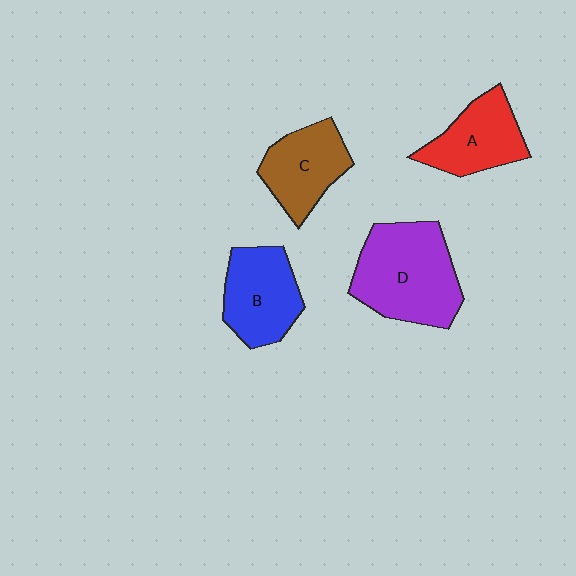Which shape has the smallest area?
Shape A (red).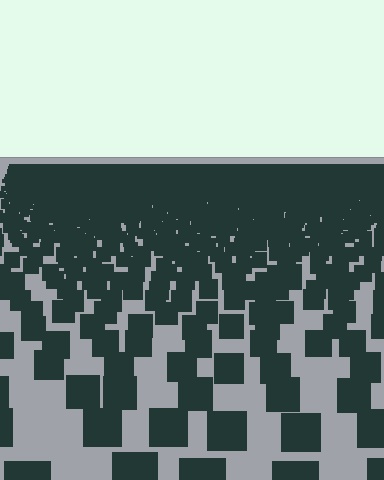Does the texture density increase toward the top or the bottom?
Density increases toward the top.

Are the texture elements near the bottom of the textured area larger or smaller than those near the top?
Larger. Near the bottom, elements are closer to the viewer and appear at a bigger on-screen size.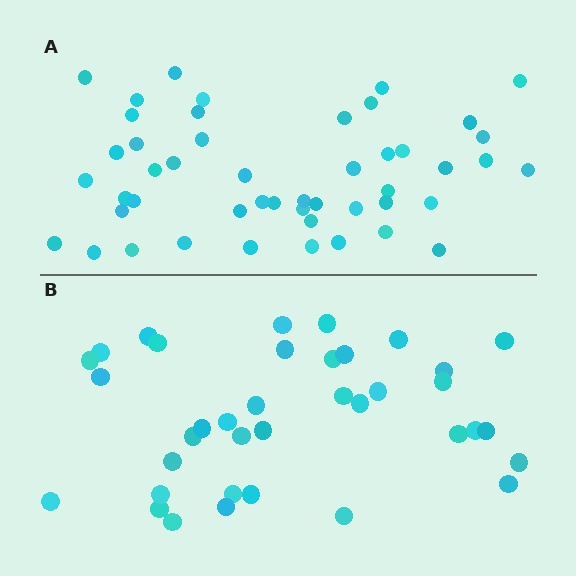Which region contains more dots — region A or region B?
Region A (the top region) has more dots.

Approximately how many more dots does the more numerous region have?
Region A has roughly 12 or so more dots than region B.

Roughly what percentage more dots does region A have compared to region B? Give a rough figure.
About 30% more.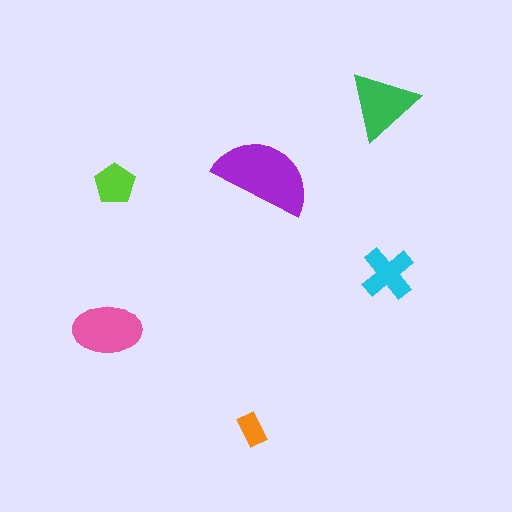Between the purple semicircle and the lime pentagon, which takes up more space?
The purple semicircle.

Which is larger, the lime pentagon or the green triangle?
The green triangle.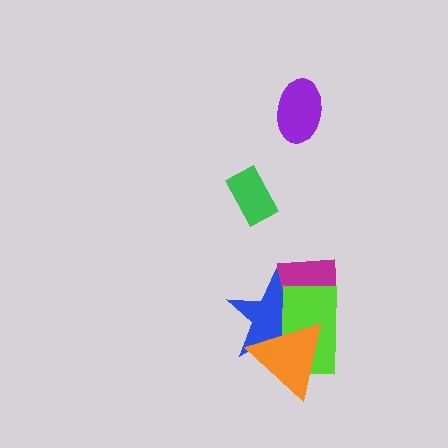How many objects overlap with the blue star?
3 objects overlap with the blue star.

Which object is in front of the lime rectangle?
The orange triangle is in front of the lime rectangle.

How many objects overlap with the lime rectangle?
3 objects overlap with the lime rectangle.